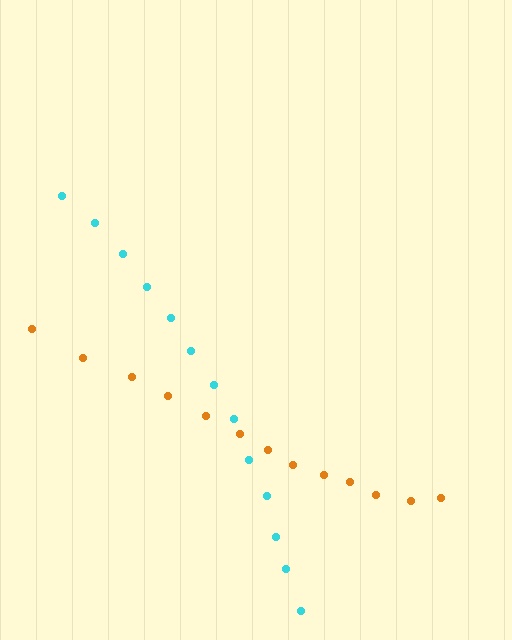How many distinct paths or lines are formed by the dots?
There are 2 distinct paths.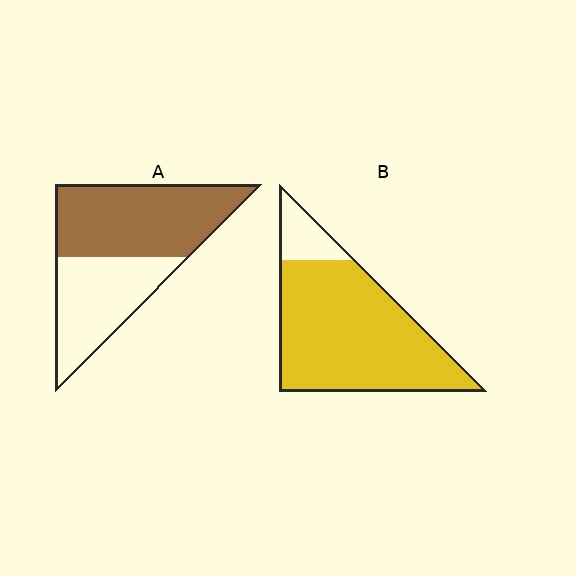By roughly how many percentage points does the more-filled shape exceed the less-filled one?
By roughly 30 percentage points (B over A).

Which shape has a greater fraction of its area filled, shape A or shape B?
Shape B.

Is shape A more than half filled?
Yes.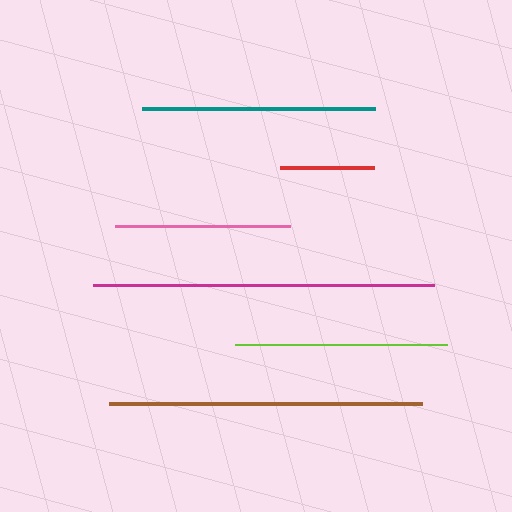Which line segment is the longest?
The magenta line is the longest at approximately 341 pixels.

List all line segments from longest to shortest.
From longest to shortest: magenta, brown, teal, lime, pink, red.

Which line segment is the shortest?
The red line is the shortest at approximately 93 pixels.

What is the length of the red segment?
The red segment is approximately 93 pixels long.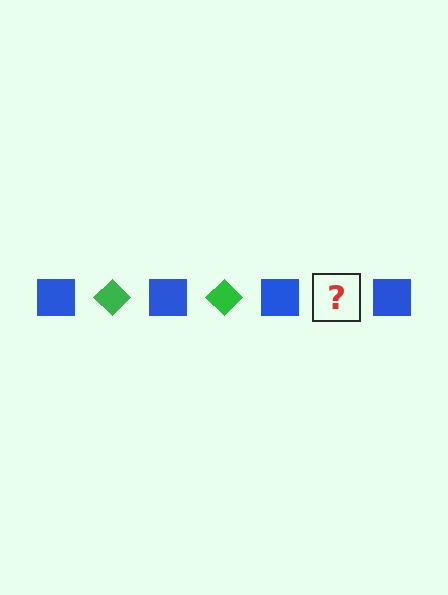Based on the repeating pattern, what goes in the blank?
The blank should be a green diamond.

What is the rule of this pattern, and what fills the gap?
The rule is that the pattern alternates between blue square and green diamond. The gap should be filled with a green diamond.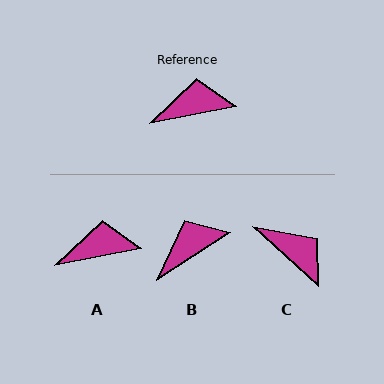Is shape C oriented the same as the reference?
No, it is off by about 54 degrees.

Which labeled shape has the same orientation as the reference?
A.